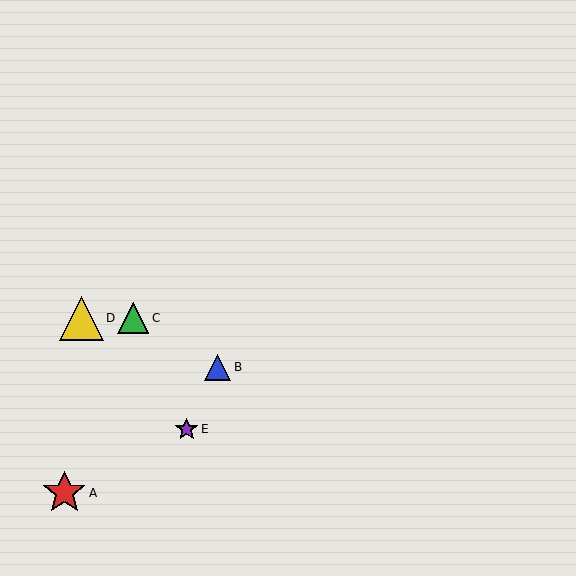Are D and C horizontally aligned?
Yes, both are at y≈318.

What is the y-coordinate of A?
Object A is at y≈493.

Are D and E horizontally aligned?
No, D is at y≈318 and E is at y≈429.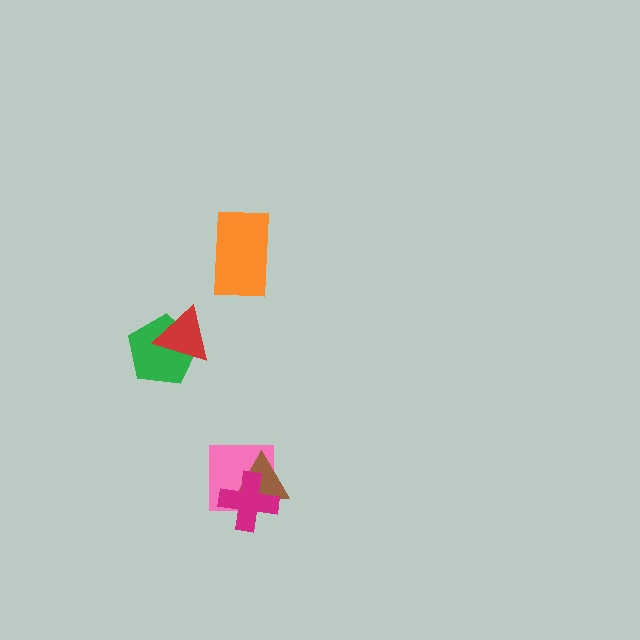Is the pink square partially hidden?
Yes, it is partially covered by another shape.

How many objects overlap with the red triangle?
1 object overlaps with the red triangle.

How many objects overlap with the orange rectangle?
0 objects overlap with the orange rectangle.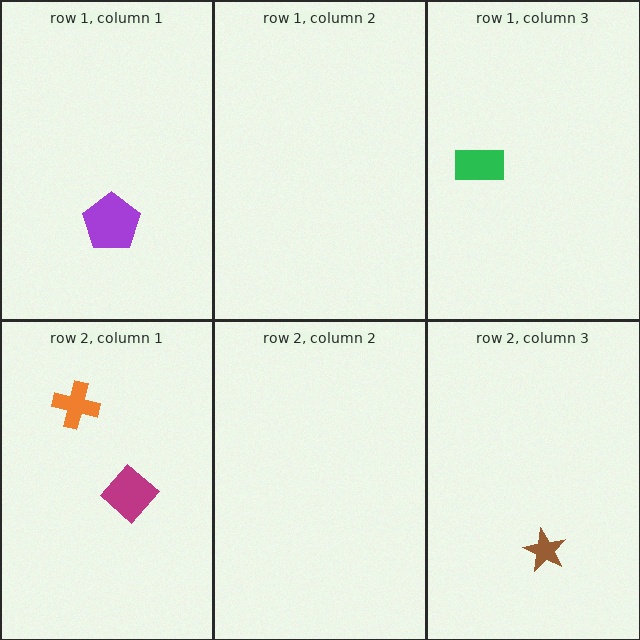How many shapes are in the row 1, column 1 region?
1.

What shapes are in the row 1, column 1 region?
The purple pentagon.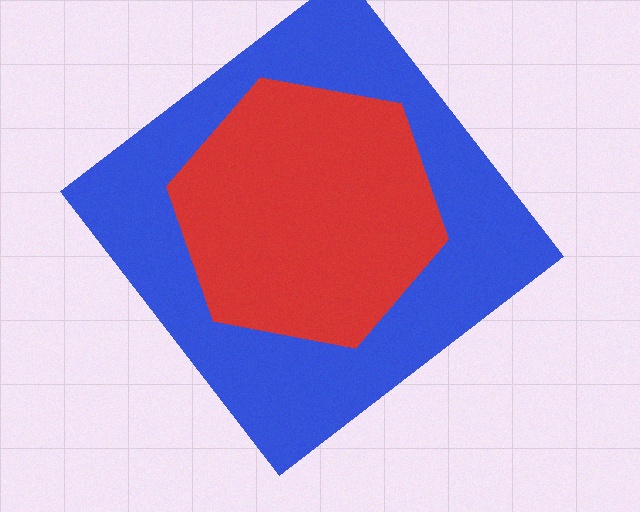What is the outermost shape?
The blue diamond.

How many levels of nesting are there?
2.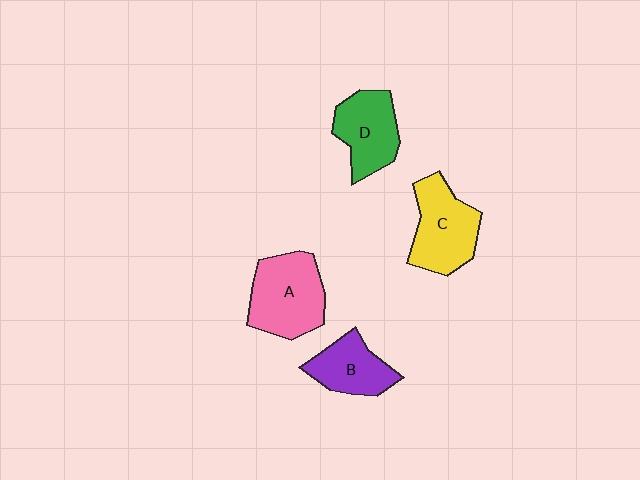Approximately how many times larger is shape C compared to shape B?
Approximately 1.3 times.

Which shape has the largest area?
Shape A (pink).